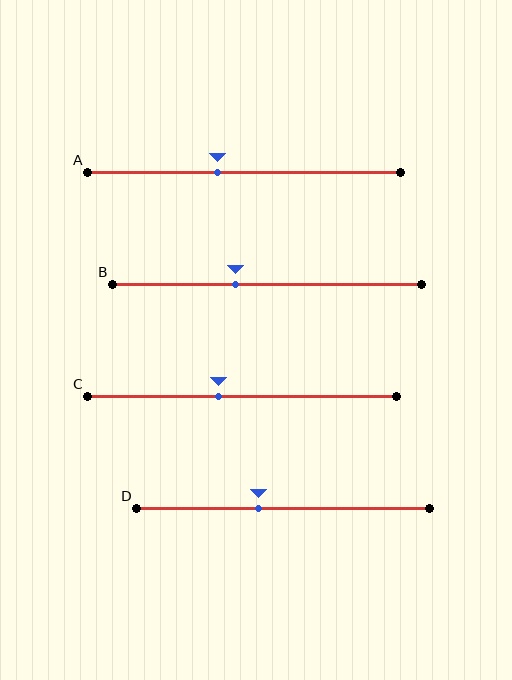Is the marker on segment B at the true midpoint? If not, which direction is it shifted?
No, the marker on segment B is shifted to the left by about 10% of the segment length.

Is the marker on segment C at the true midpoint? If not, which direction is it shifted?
No, the marker on segment C is shifted to the left by about 8% of the segment length.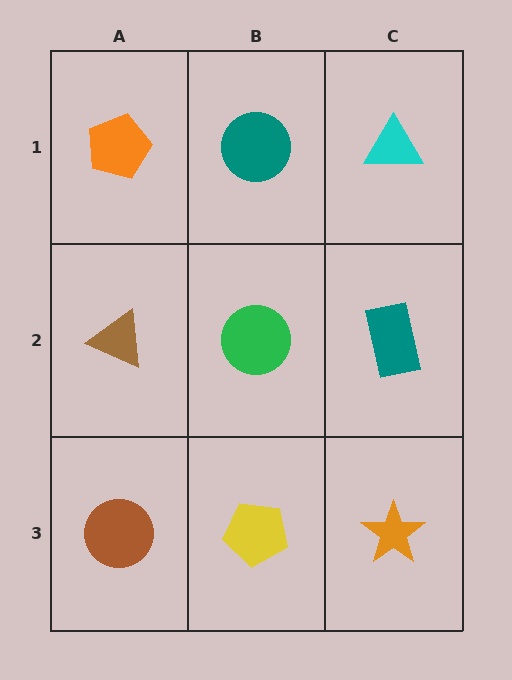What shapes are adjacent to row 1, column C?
A teal rectangle (row 2, column C), a teal circle (row 1, column B).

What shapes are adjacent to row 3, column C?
A teal rectangle (row 2, column C), a yellow pentagon (row 3, column B).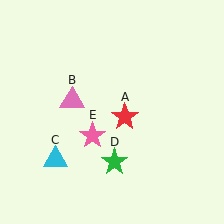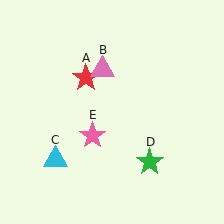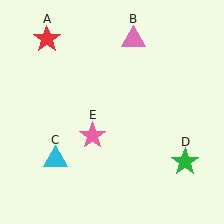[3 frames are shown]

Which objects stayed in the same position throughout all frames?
Cyan triangle (object C) and pink star (object E) remained stationary.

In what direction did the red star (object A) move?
The red star (object A) moved up and to the left.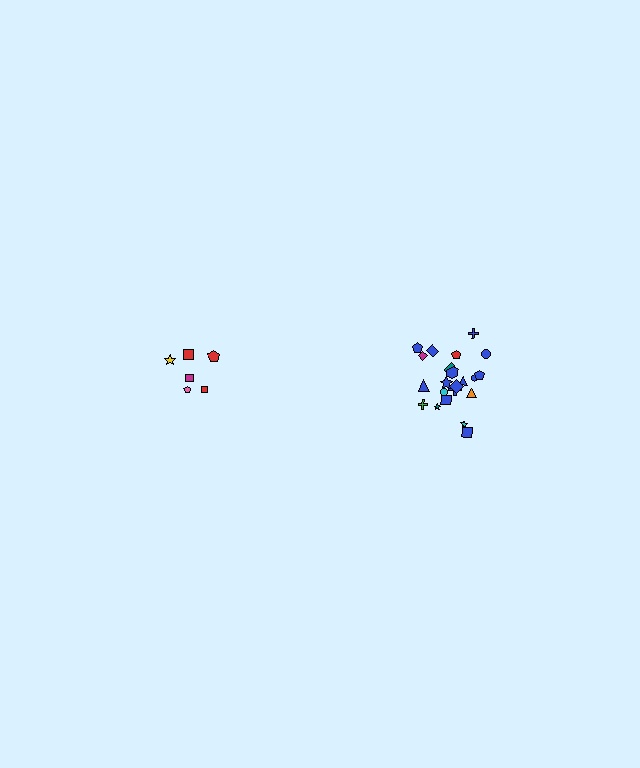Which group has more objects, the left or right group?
The right group.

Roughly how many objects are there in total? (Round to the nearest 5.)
Roughly 30 objects in total.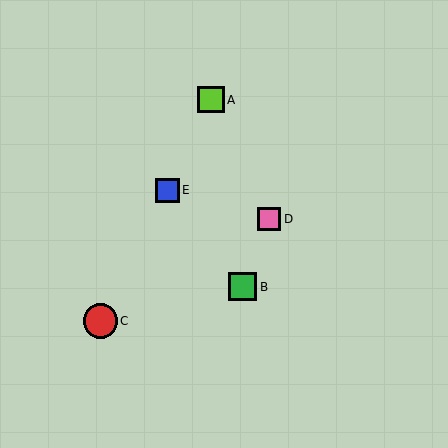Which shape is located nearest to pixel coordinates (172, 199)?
The blue square (labeled E) at (167, 190) is nearest to that location.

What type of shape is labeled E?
Shape E is a blue square.